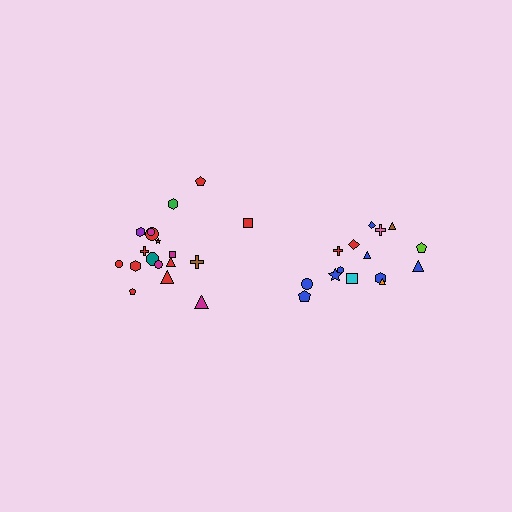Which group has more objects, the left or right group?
The left group.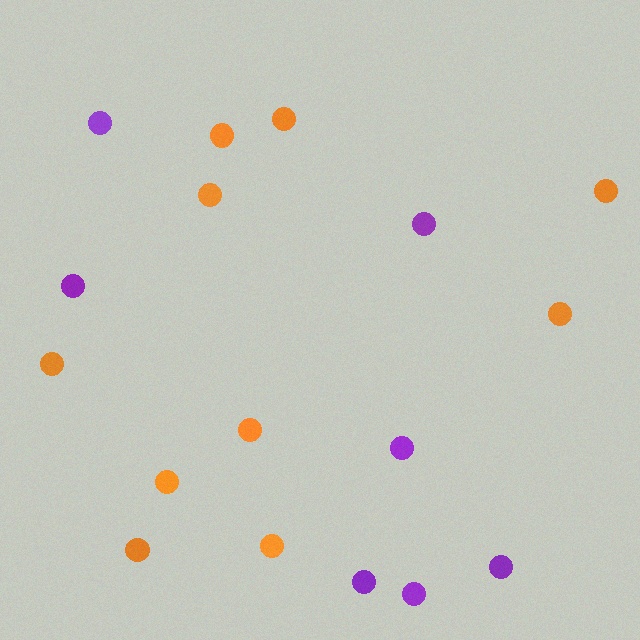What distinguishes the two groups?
There are 2 groups: one group of purple circles (7) and one group of orange circles (10).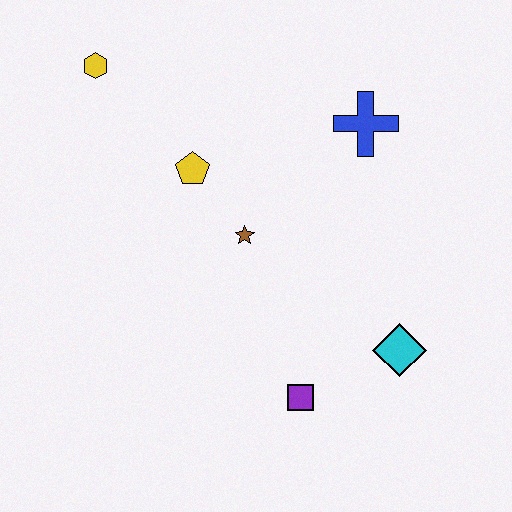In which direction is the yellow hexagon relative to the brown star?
The yellow hexagon is above the brown star.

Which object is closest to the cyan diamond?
The purple square is closest to the cyan diamond.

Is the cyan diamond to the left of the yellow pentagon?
No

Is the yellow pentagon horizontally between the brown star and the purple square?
No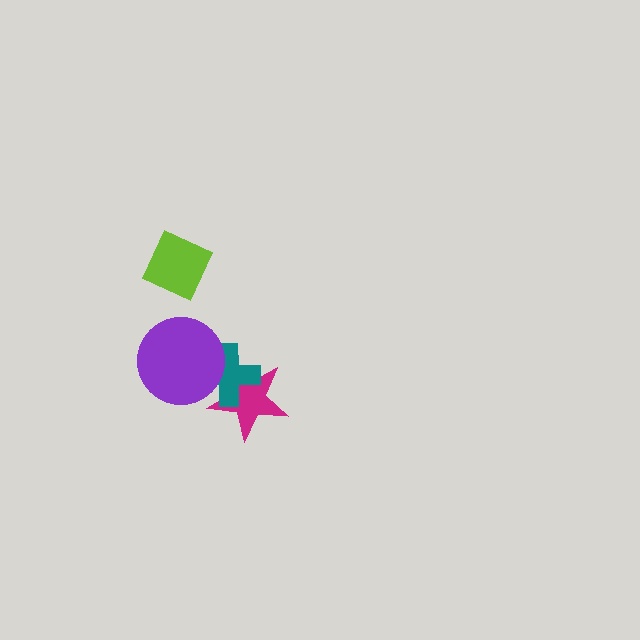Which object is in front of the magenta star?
The teal cross is in front of the magenta star.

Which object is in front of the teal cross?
The purple circle is in front of the teal cross.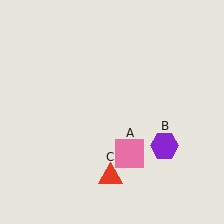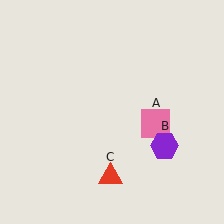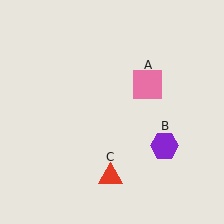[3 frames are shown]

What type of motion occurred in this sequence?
The pink square (object A) rotated counterclockwise around the center of the scene.